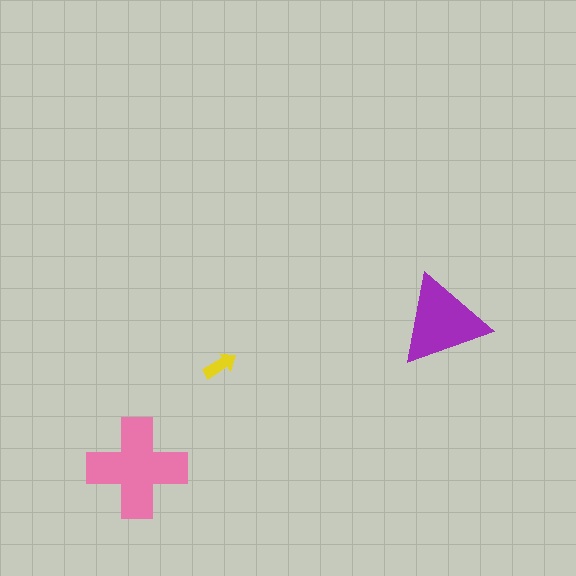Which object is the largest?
The pink cross.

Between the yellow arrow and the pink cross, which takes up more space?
The pink cross.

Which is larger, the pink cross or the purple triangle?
The pink cross.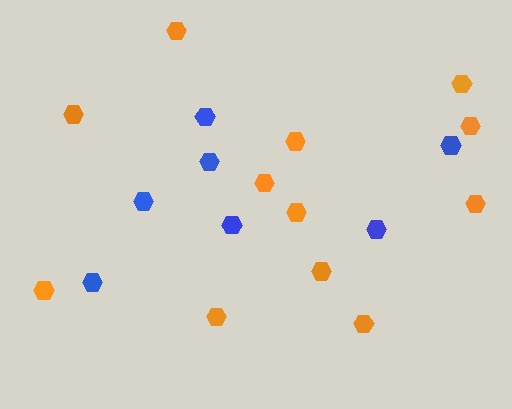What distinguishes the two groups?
There are 2 groups: one group of blue hexagons (7) and one group of orange hexagons (12).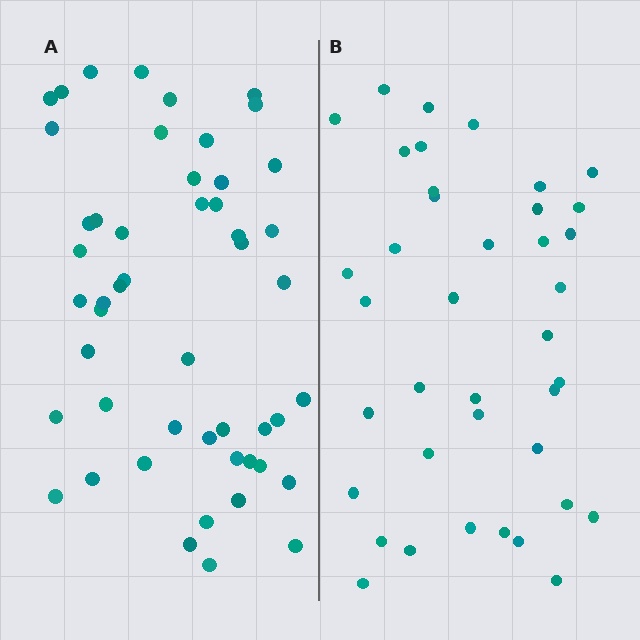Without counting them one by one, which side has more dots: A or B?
Region A (the left region) has more dots.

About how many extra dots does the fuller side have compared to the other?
Region A has roughly 12 or so more dots than region B.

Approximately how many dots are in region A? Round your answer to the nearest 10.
About 50 dots.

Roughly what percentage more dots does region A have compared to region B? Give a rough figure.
About 30% more.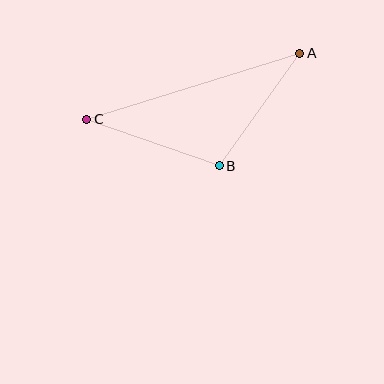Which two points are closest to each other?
Points A and B are closest to each other.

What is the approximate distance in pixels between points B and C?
The distance between B and C is approximately 141 pixels.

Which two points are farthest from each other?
Points A and C are farthest from each other.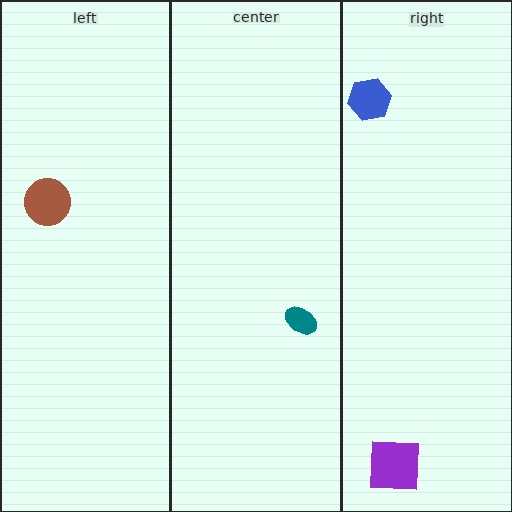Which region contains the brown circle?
The left region.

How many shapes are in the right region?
2.